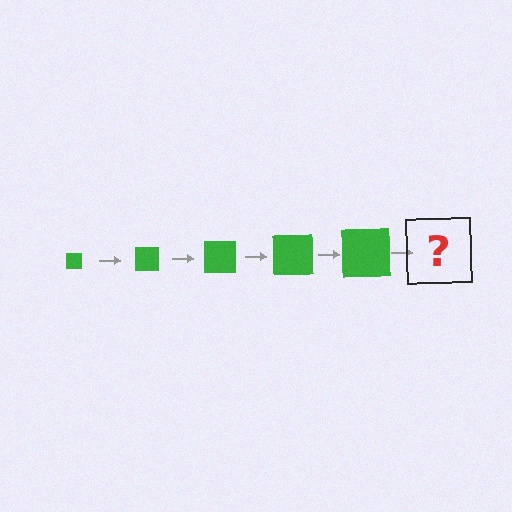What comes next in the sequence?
The next element should be a green square, larger than the previous one.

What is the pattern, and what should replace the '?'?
The pattern is that the square gets progressively larger each step. The '?' should be a green square, larger than the previous one.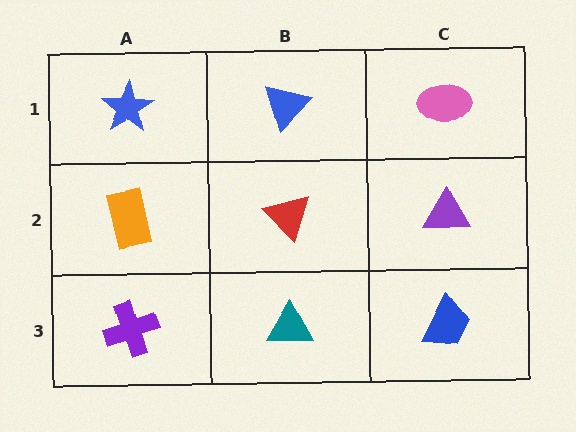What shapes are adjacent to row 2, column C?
A pink ellipse (row 1, column C), a blue trapezoid (row 3, column C), a red triangle (row 2, column B).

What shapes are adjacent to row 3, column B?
A red triangle (row 2, column B), a purple cross (row 3, column A), a blue trapezoid (row 3, column C).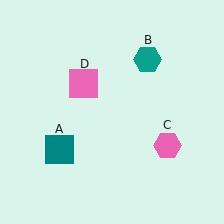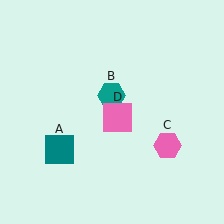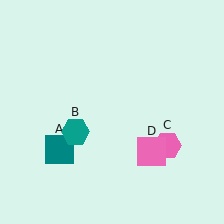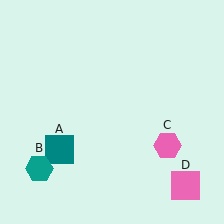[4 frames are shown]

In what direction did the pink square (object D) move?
The pink square (object D) moved down and to the right.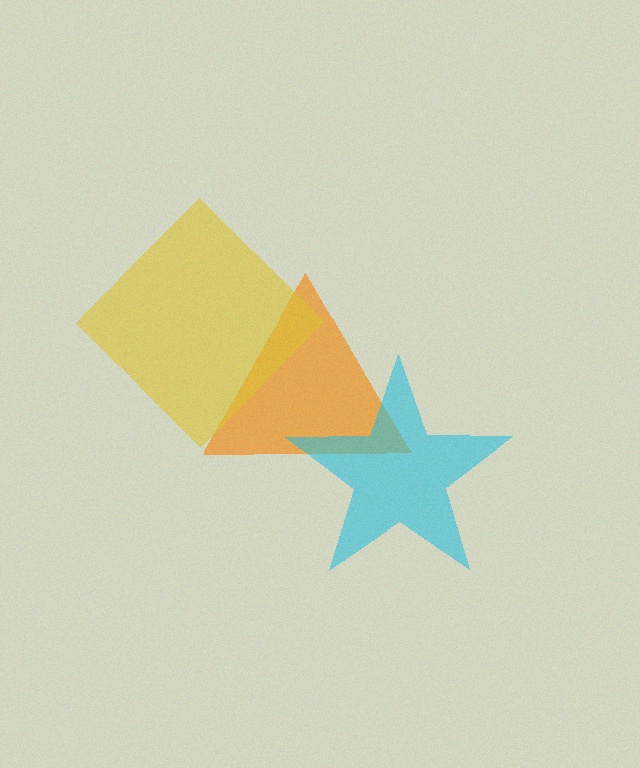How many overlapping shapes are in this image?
There are 3 overlapping shapes in the image.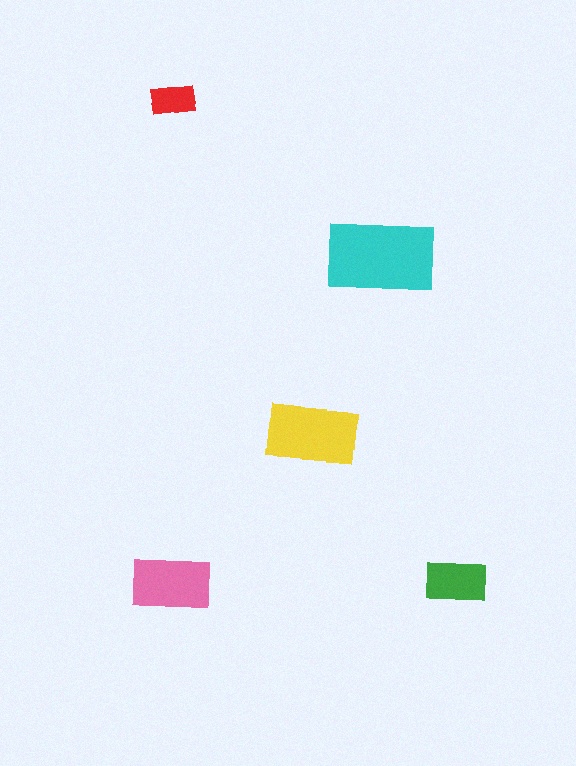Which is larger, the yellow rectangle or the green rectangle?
The yellow one.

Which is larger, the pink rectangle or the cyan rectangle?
The cyan one.